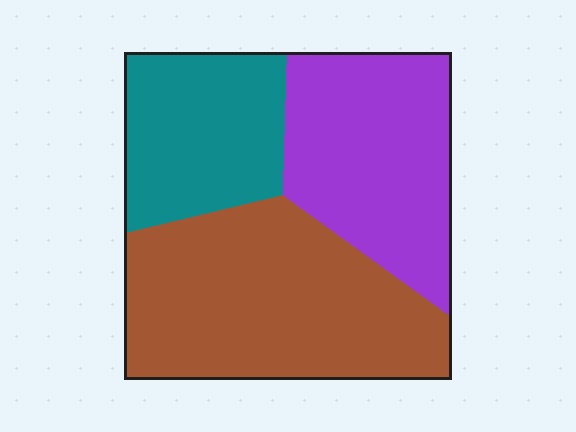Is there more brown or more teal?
Brown.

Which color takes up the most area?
Brown, at roughly 45%.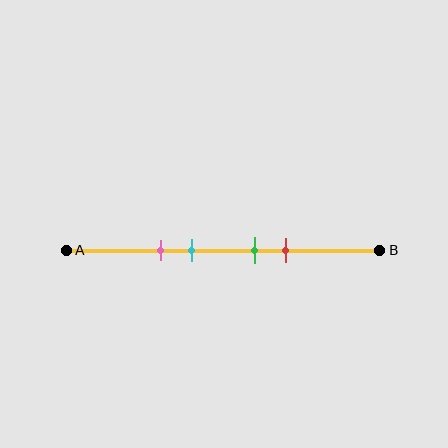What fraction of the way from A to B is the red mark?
The red mark is approximately 70% (0.7) of the way from A to B.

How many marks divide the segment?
There are 4 marks dividing the segment.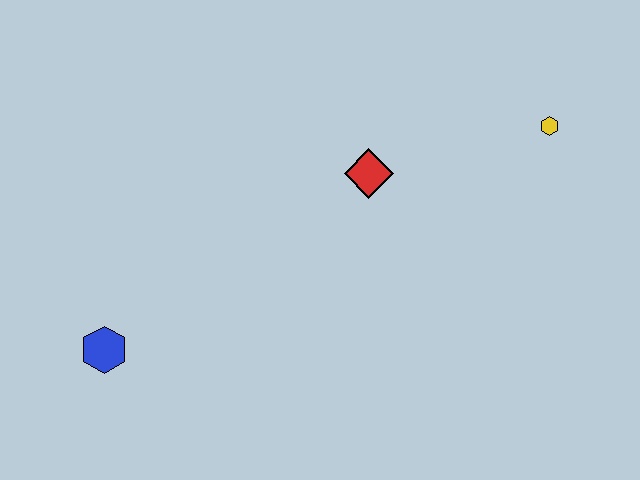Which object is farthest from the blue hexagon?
The yellow hexagon is farthest from the blue hexagon.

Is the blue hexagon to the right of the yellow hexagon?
No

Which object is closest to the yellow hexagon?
The red diamond is closest to the yellow hexagon.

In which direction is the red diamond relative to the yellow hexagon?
The red diamond is to the left of the yellow hexagon.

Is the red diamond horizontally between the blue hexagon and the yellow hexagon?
Yes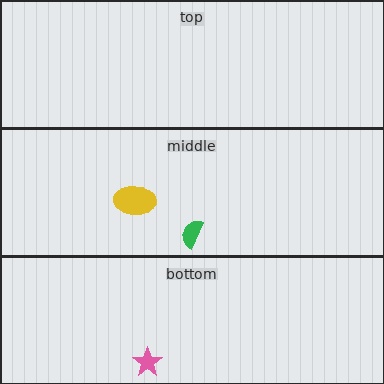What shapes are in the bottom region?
The pink star.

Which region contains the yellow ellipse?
The middle region.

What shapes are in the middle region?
The green semicircle, the yellow ellipse.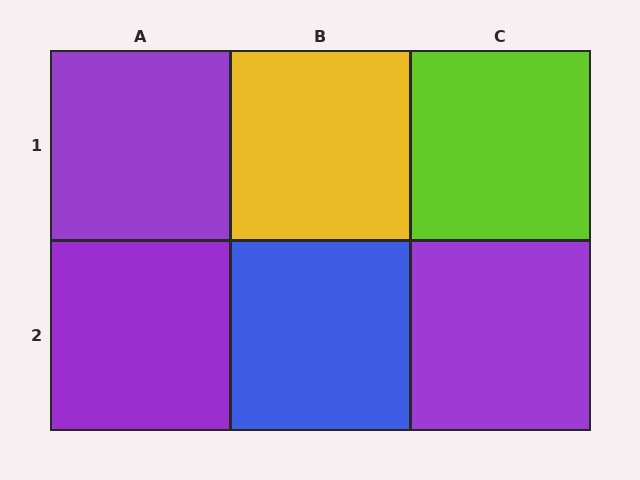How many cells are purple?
3 cells are purple.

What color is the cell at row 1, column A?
Purple.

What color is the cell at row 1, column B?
Yellow.